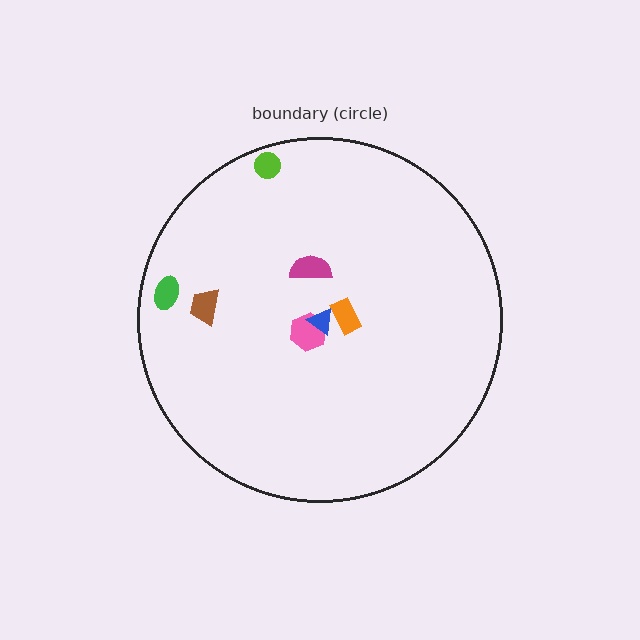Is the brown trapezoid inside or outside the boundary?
Inside.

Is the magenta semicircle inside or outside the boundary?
Inside.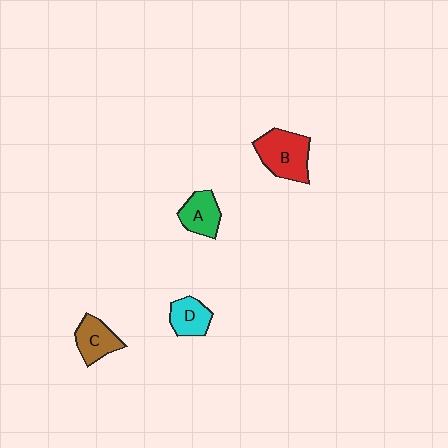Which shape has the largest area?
Shape B (red).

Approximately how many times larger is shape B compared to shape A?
Approximately 1.5 times.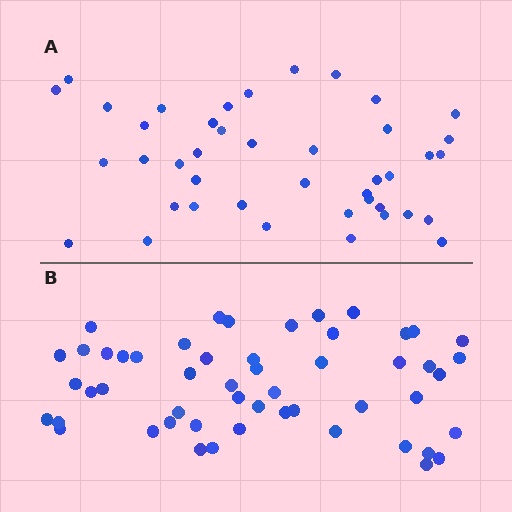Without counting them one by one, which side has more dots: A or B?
Region B (the bottom region) has more dots.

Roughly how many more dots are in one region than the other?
Region B has roughly 10 or so more dots than region A.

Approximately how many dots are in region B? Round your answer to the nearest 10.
About 50 dots. (The exact count is 52, which rounds to 50.)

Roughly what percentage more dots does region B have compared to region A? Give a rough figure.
About 25% more.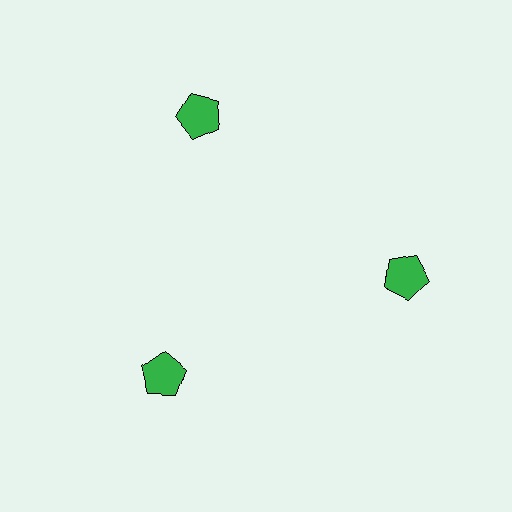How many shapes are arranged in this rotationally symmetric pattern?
There are 3 shapes, arranged in 3 groups of 1.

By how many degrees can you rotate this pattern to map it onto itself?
The pattern maps onto itself every 120 degrees of rotation.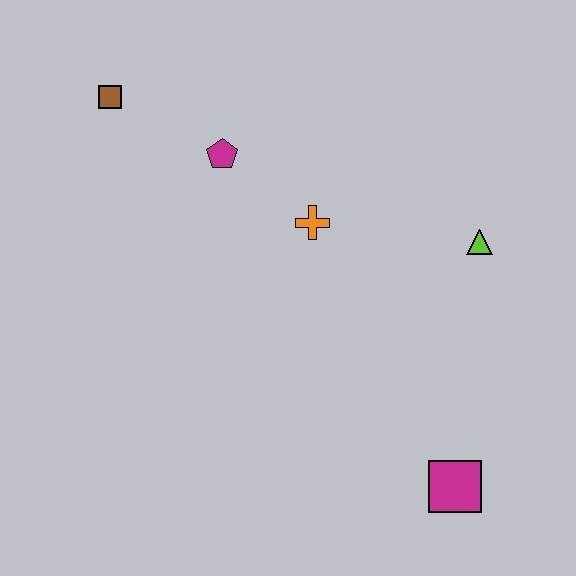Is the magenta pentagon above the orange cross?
Yes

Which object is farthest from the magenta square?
The brown square is farthest from the magenta square.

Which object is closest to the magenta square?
The lime triangle is closest to the magenta square.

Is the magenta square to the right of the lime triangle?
No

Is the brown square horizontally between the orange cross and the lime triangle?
No